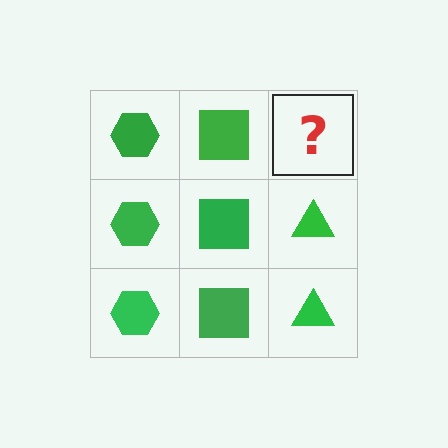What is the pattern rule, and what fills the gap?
The rule is that each column has a consistent shape. The gap should be filled with a green triangle.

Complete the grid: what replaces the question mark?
The question mark should be replaced with a green triangle.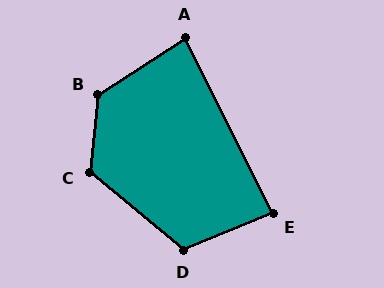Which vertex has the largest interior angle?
B, at approximately 129 degrees.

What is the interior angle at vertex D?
Approximately 118 degrees (obtuse).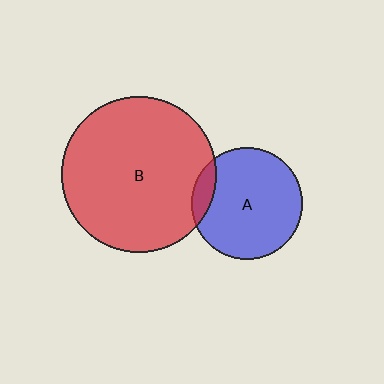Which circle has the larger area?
Circle B (red).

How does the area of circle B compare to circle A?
Approximately 1.9 times.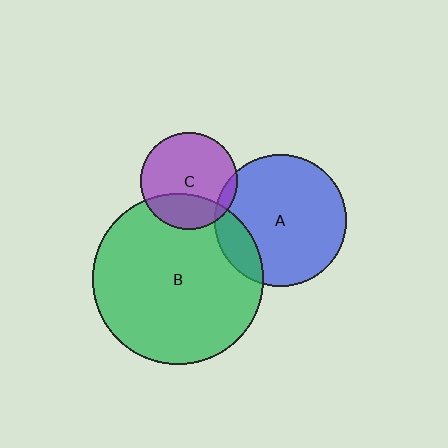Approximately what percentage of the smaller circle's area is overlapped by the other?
Approximately 5%.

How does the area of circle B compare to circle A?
Approximately 1.7 times.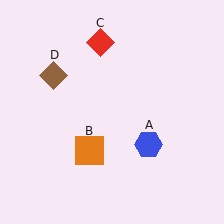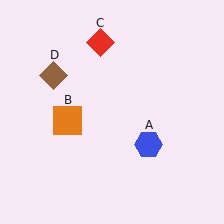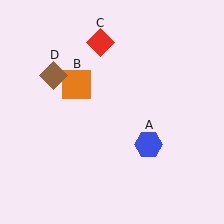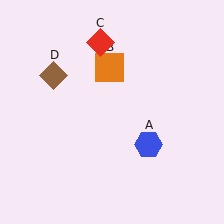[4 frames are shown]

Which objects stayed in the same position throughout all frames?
Blue hexagon (object A) and red diamond (object C) and brown diamond (object D) remained stationary.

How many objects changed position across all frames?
1 object changed position: orange square (object B).